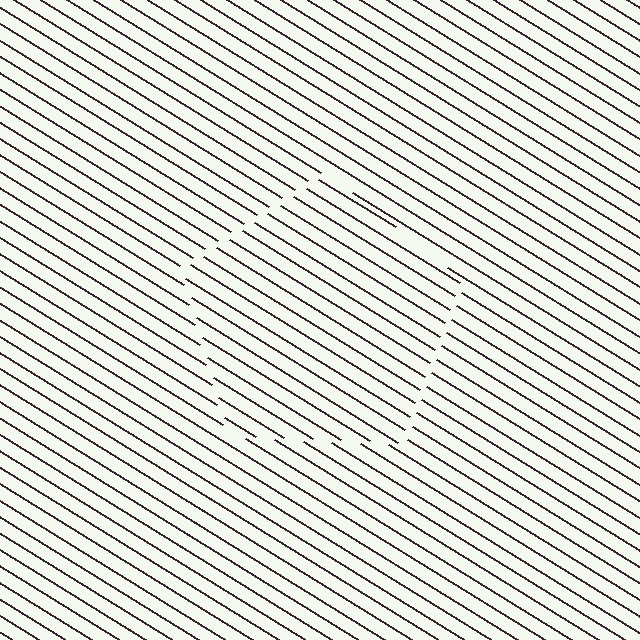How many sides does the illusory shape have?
5 sides — the line-ends trace a pentagon.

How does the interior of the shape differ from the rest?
The interior of the shape contains the same grating, shifted by half a period — the contour is defined by the phase discontinuity where line-ends from the inner and outer gratings abut.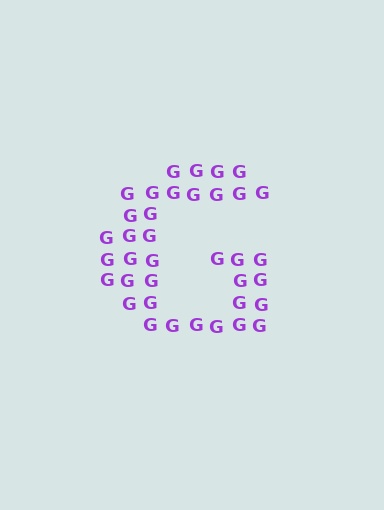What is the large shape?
The large shape is the letter G.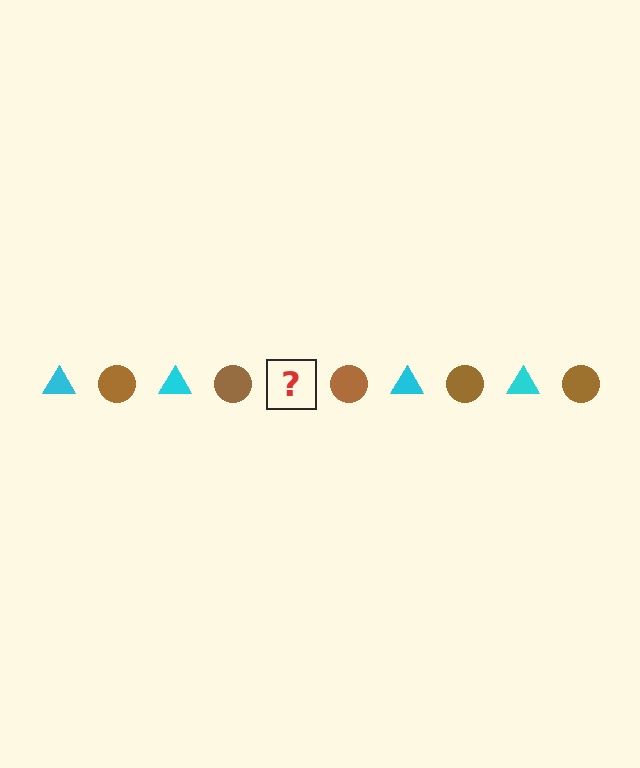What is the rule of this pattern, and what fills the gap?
The rule is that the pattern alternates between cyan triangle and brown circle. The gap should be filled with a cyan triangle.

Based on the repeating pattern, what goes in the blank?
The blank should be a cyan triangle.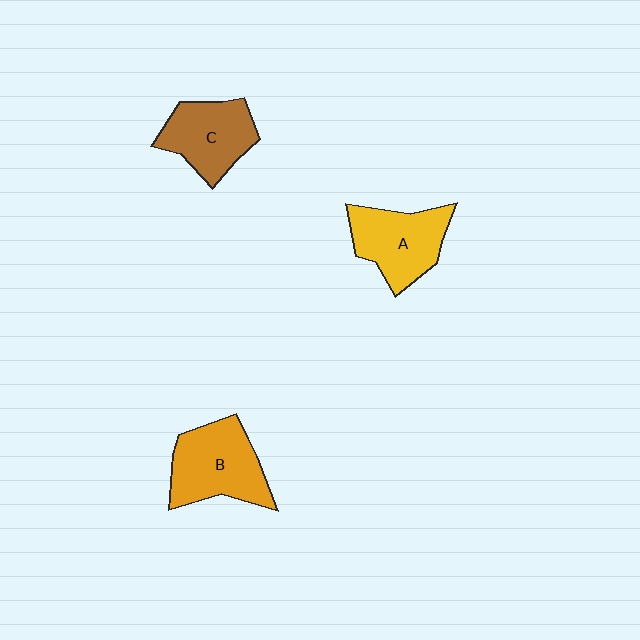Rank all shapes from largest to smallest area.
From largest to smallest: B (orange), A (yellow), C (brown).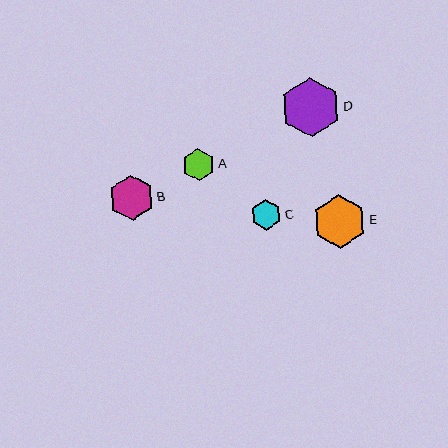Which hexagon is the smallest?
Hexagon C is the smallest with a size of approximately 31 pixels.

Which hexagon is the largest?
Hexagon D is the largest with a size of approximately 60 pixels.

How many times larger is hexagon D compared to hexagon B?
Hexagon D is approximately 1.3 times the size of hexagon B.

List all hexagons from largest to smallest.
From largest to smallest: D, E, B, A, C.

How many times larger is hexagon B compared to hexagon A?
Hexagon B is approximately 1.4 times the size of hexagon A.